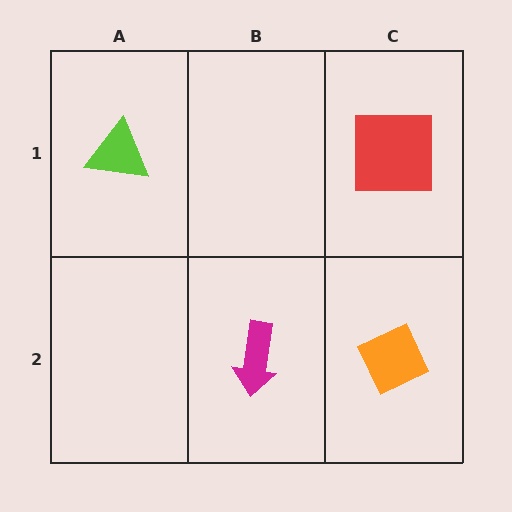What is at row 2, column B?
A magenta arrow.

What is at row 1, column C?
A red square.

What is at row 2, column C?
An orange diamond.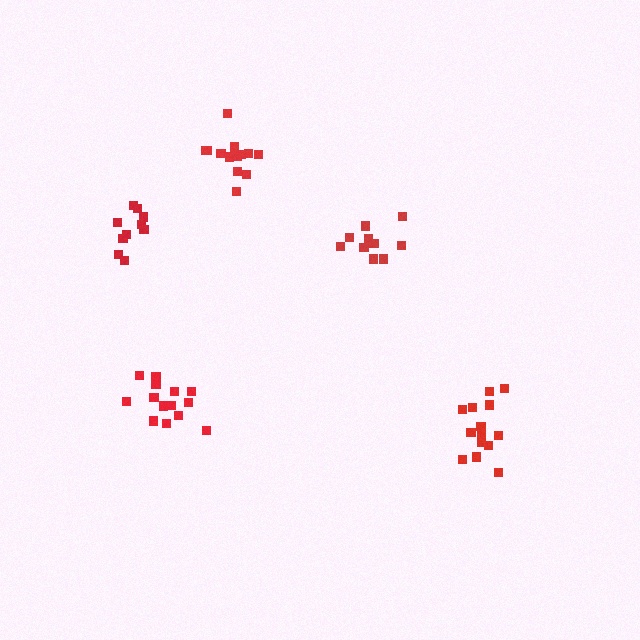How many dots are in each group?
Group 1: 14 dots, Group 2: 10 dots, Group 3: 14 dots, Group 4: 10 dots, Group 5: 14 dots (62 total).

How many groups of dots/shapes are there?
There are 5 groups.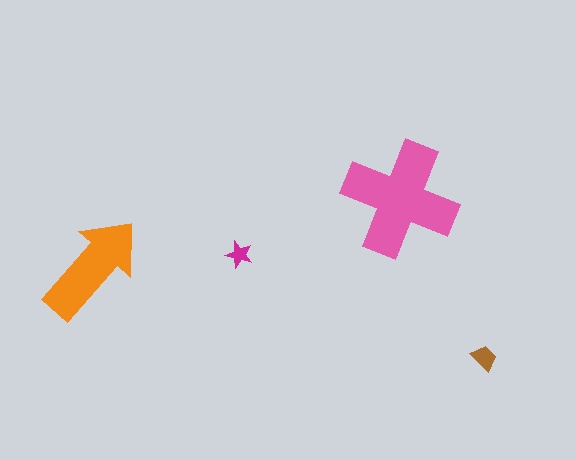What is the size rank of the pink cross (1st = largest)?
1st.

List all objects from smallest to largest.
The magenta star, the brown trapezoid, the orange arrow, the pink cross.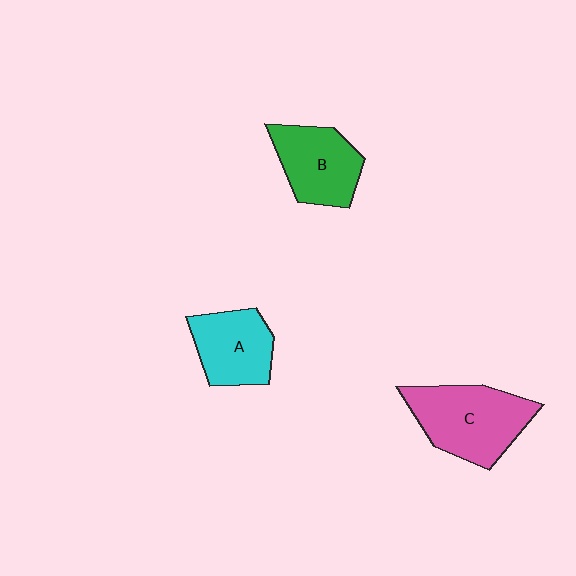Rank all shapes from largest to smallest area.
From largest to smallest: C (pink), B (green), A (cyan).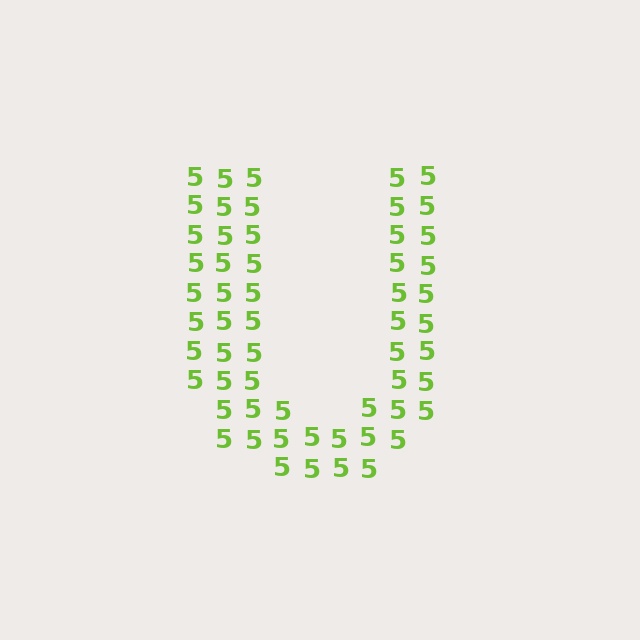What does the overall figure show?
The overall figure shows the letter U.